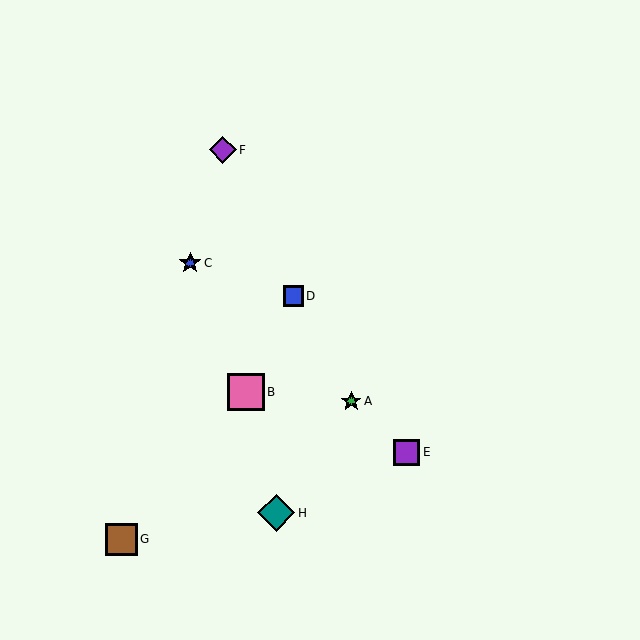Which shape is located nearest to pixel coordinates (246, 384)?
The pink square (labeled B) at (246, 392) is nearest to that location.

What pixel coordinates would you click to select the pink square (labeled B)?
Click at (246, 392) to select the pink square B.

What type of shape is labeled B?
Shape B is a pink square.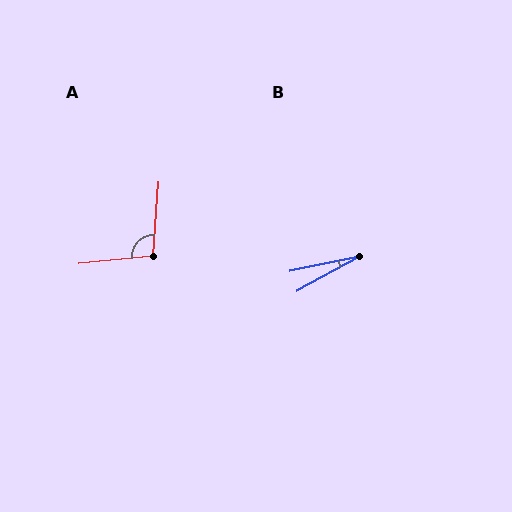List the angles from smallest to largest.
B (17°), A (100°).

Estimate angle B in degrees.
Approximately 17 degrees.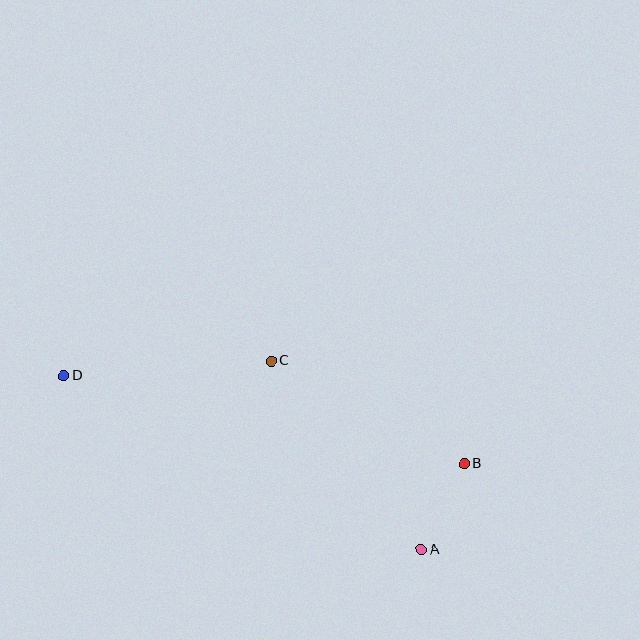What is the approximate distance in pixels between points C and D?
The distance between C and D is approximately 209 pixels.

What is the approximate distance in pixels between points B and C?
The distance between B and C is approximately 218 pixels.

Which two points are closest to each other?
Points A and B are closest to each other.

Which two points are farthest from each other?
Points B and D are farthest from each other.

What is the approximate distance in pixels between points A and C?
The distance between A and C is approximately 241 pixels.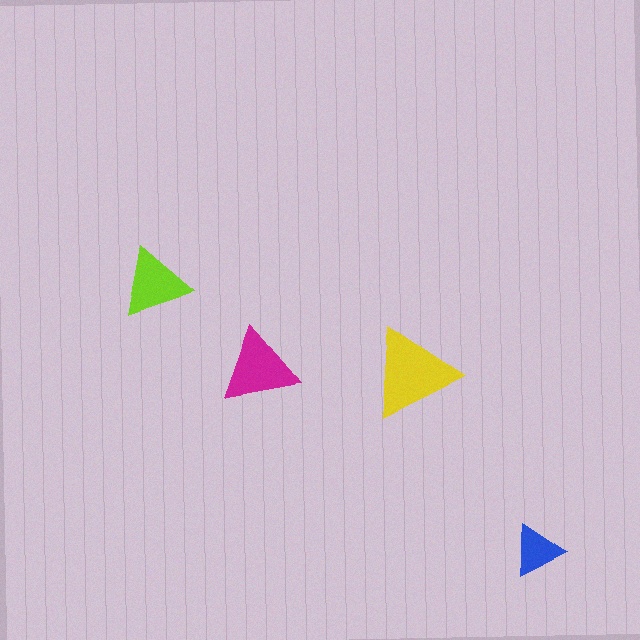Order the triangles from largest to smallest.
the yellow one, the magenta one, the lime one, the blue one.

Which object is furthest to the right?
The blue triangle is rightmost.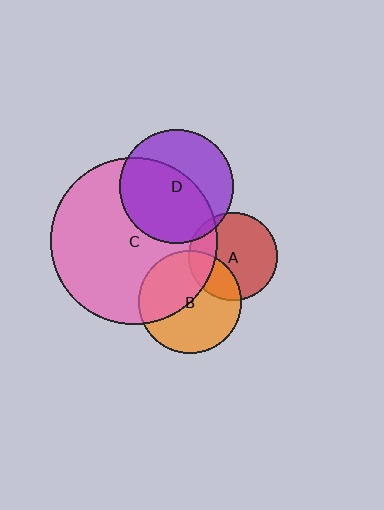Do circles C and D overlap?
Yes.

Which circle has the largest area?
Circle C (pink).